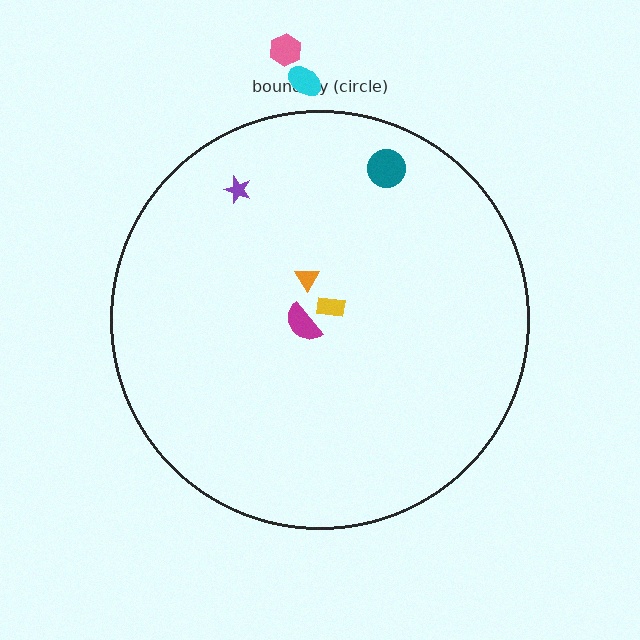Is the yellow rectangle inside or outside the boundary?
Inside.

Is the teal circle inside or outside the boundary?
Inside.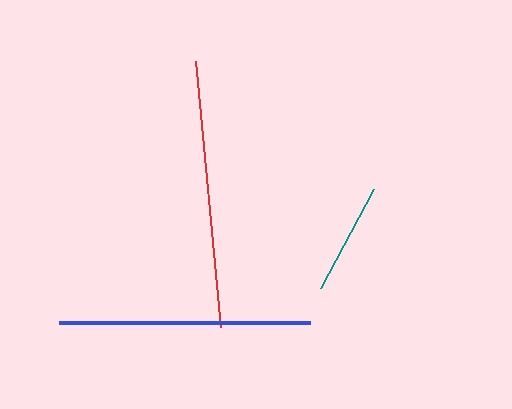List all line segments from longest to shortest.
From longest to shortest: red, blue, teal.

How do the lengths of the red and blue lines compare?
The red and blue lines are approximately the same length.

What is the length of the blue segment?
The blue segment is approximately 251 pixels long.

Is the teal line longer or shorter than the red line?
The red line is longer than the teal line.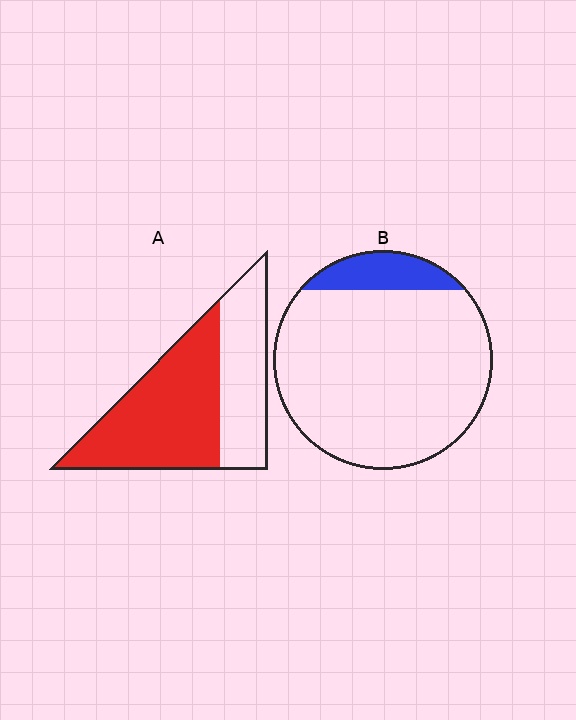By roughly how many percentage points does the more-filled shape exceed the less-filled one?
By roughly 50 percentage points (A over B).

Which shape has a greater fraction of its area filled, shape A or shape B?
Shape A.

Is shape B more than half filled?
No.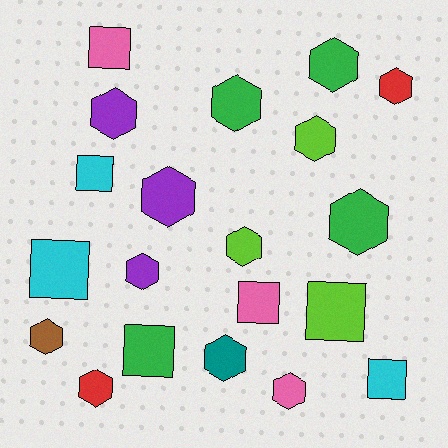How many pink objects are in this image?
There are 3 pink objects.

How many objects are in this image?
There are 20 objects.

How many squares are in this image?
There are 7 squares.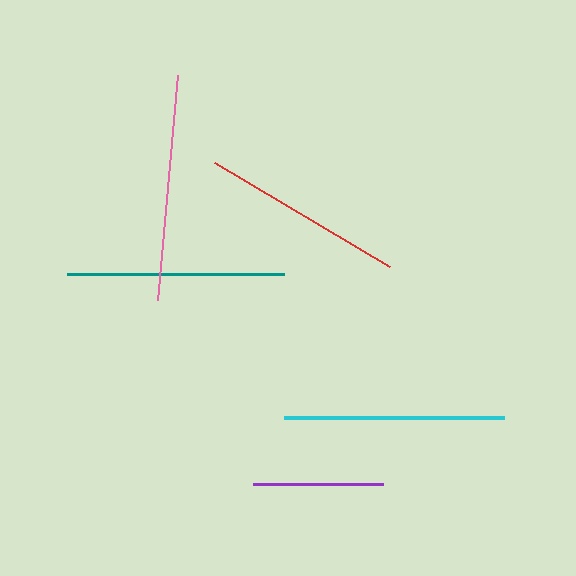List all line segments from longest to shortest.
From longest to shortest: pink, cyan, teal, red, purple.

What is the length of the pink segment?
The pink segment is approximately 226 pixels long.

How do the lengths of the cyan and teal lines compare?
The cyan and teal lines are approximately the same length.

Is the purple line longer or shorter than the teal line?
The teal line is longer than the purple line.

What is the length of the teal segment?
The teal segment is approximately 217 pixels long.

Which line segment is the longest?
The pink line is the longest at approximately 226 pixels.